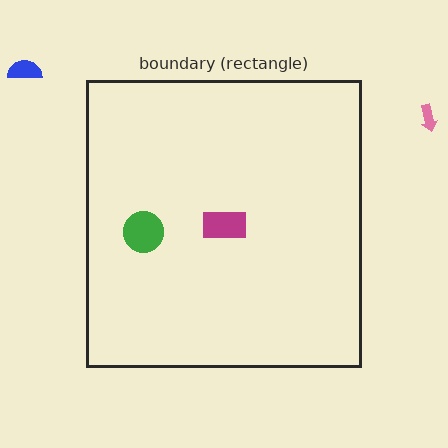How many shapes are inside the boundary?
2 inside, 2 outside.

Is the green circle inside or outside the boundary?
Inside.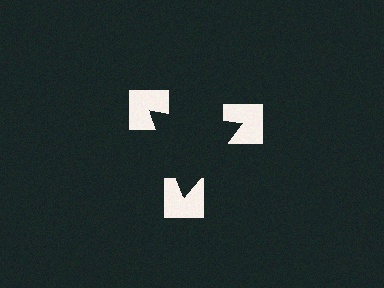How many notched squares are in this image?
There are 3 — one at each vertex of the illusory triangle.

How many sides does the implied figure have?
3 sides.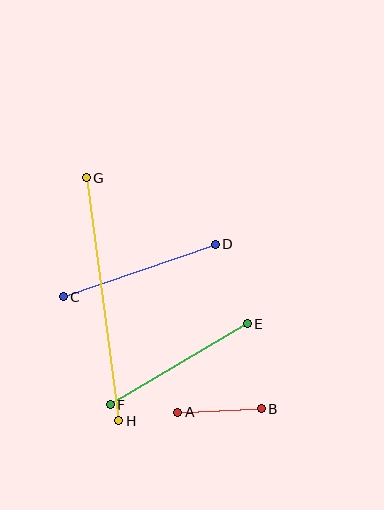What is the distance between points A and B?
The distance is approximately 83 pixels.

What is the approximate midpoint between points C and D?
The midpoint is at approximately (139, 270) pixels.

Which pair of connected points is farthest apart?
Points G and H are farthest apart.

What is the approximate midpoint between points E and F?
The midpoint is at approximately (179, 364) pixels.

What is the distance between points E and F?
The distance is approximately 159 pixels.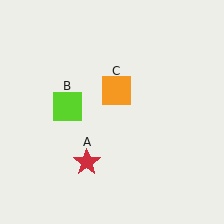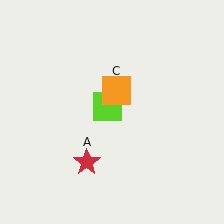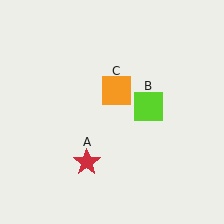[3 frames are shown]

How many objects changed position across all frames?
1 object changed position: lime square (object B).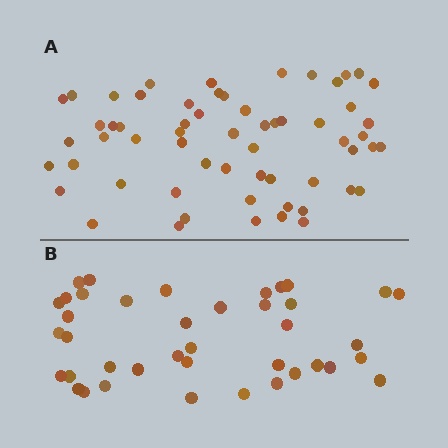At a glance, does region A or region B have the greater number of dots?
Region A (the top region) has more dots.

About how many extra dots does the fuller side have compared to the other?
Region A has approximately 20 more dots than region B.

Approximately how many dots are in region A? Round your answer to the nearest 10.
About 60 dots.